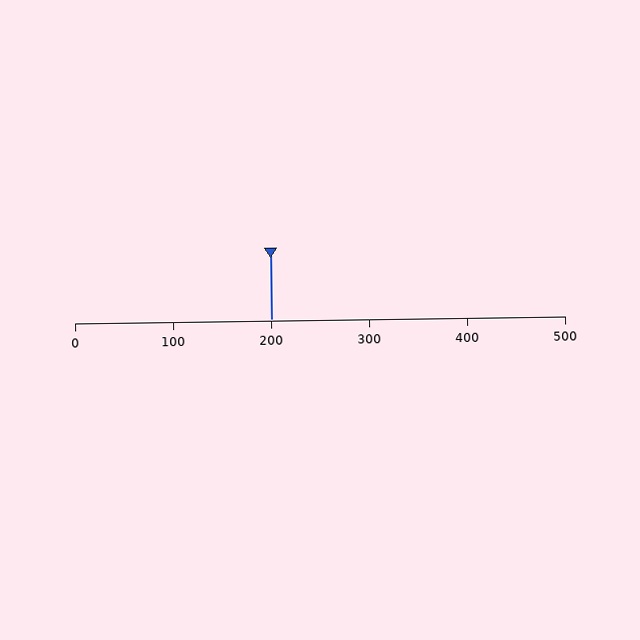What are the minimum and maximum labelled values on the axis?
The axis runs from 0 to 500.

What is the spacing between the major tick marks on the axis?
The major ticks are spaced 100 apart.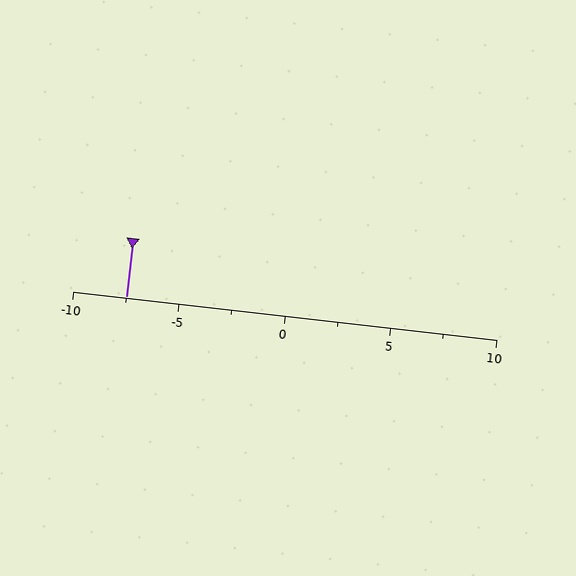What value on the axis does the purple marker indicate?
The marker indicates approximately -7.5.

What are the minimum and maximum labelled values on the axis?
The axis runs from -10 to 10.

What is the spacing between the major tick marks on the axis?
The major ticks are spaced 5 apart.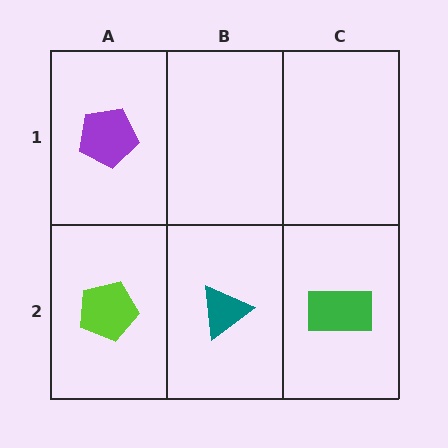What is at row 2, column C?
A green rectangle.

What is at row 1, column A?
A purple pentagon.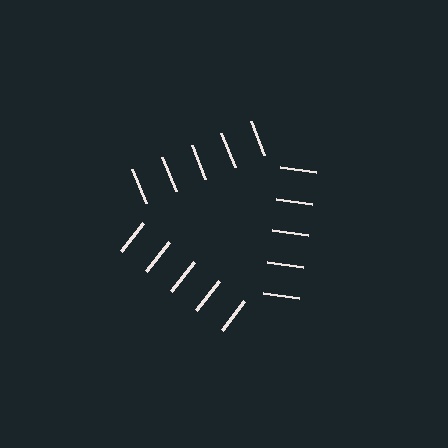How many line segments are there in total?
15 — 5 along each of the 3 edges.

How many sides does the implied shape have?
3 sides — the line-ends trace a triangle.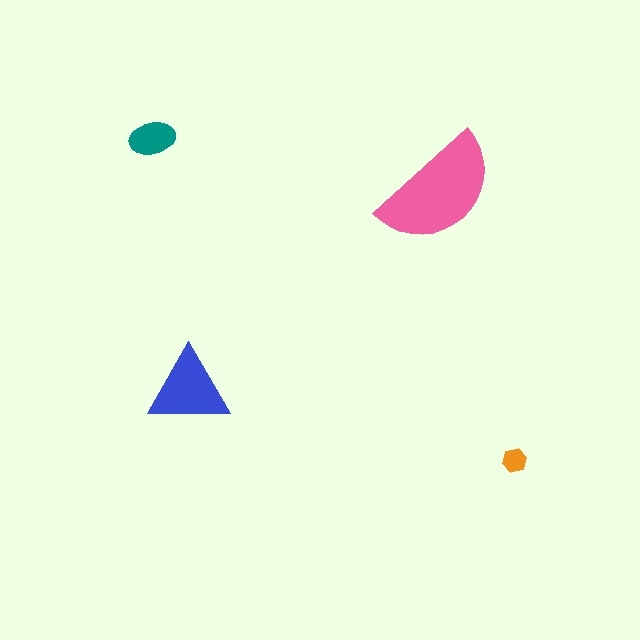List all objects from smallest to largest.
The orange hexagon, the teal ellipse, the blue triangle, the pink semicircle.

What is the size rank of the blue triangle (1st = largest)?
2nd.